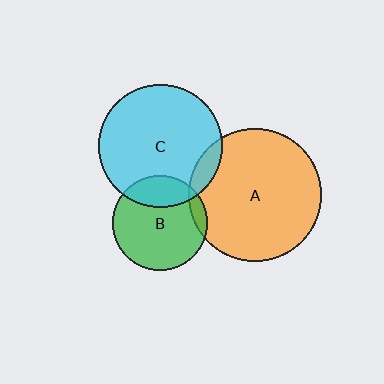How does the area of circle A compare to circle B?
Approximately 2.0 times.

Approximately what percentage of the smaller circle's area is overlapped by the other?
Approximately 10%.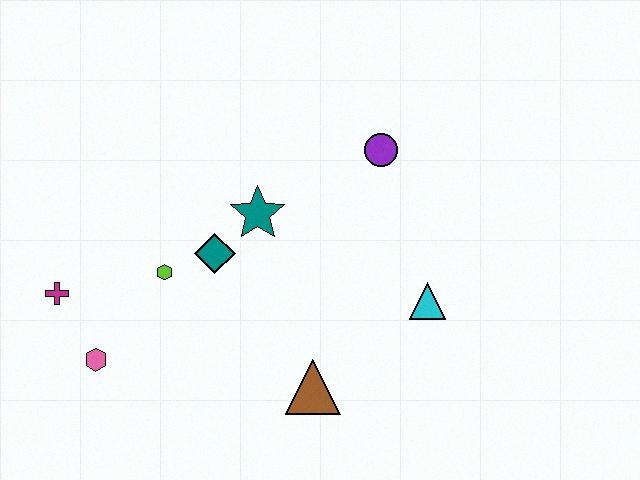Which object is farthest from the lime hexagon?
The cyan triangle is farthest from the lime hexagon.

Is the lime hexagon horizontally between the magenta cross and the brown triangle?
Yes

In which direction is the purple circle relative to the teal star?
The purple circle is to the right of the teal star.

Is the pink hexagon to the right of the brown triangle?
No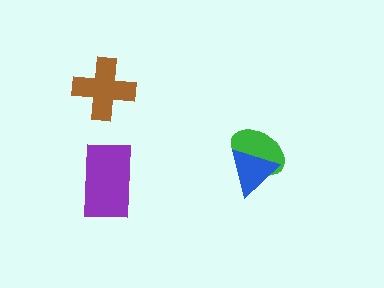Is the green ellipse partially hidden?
Yes, it is partially covered by another shape.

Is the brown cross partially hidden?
No, no other shape covers it.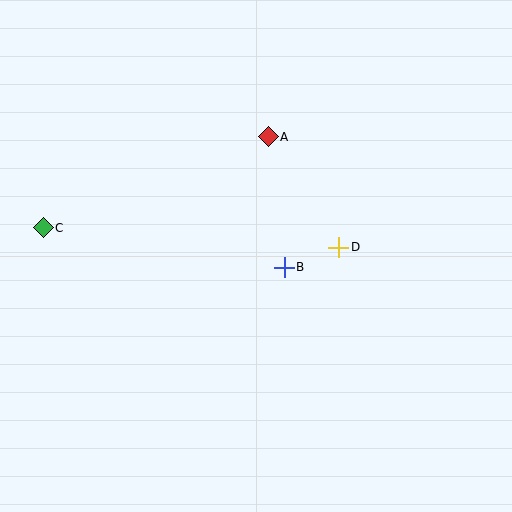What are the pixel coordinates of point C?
Point C is at (43, 228).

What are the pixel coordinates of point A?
Point A is at (268, 137).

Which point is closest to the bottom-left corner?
Point C is closest to the bottom-left corner.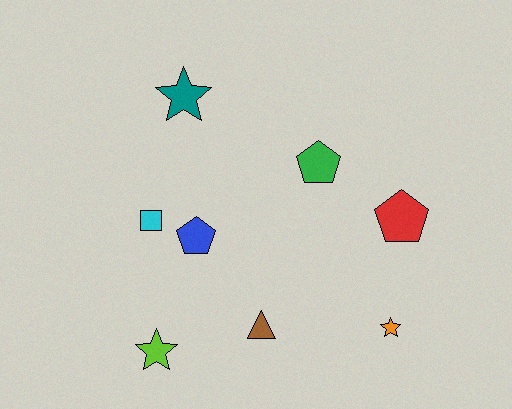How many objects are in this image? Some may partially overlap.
There are 8 objects.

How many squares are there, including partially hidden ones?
There is 1 square.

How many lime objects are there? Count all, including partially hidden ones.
There is 1 lime object.